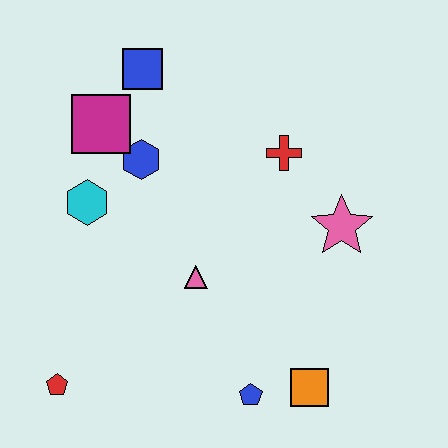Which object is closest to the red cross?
The pink star is closest to the red cross.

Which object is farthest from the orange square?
The blue square is farthest from the orange square.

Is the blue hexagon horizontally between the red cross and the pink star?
No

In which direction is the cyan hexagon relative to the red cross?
The cyan hexagon is to the left of the red cross.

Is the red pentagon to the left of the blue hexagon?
Yes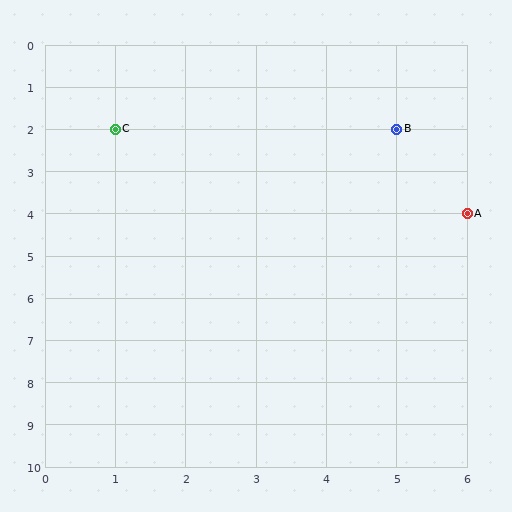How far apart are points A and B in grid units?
Points A and B are 1 column and 2 rows apart (about 2.2 grid units diagonally).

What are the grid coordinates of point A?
Point A is at grid coordinates (6, 4).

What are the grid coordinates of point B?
Point B is at grid coordinates (5, 2).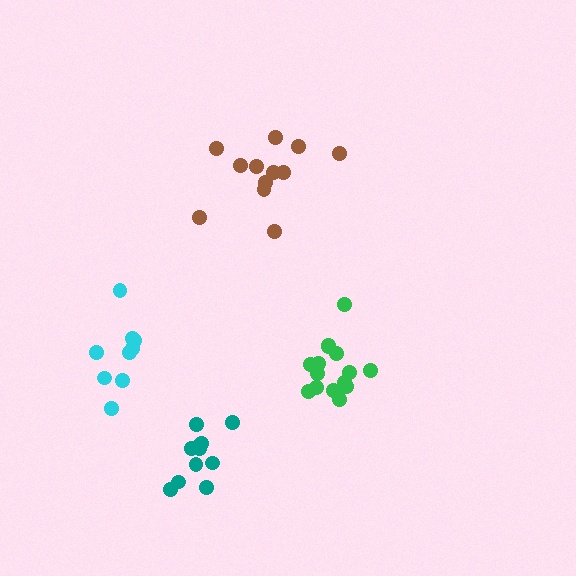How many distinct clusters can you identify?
There are 4 distinct clusters.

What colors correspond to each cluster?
The clusters are colored: teal, green, brown, cyan.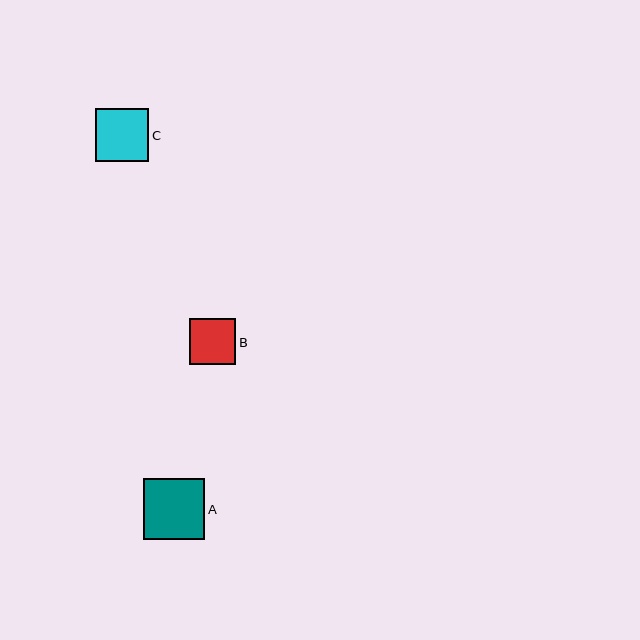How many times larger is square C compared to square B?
Square C is approximately 1.2 times the size of square B.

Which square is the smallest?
Square B is the smallest with a size of approximately 46 pixels.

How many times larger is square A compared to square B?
Square A is approximately 1.3 times the size of square B.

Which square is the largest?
Square A is the largest with a size of approximately 62 pixels.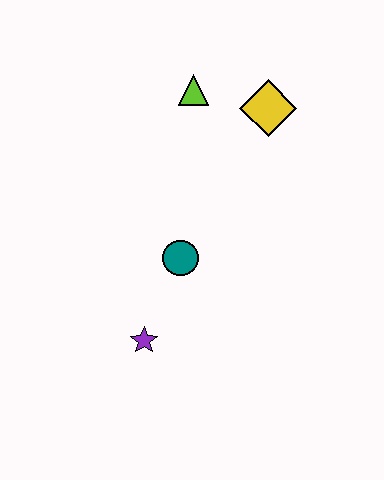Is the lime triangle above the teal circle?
Yes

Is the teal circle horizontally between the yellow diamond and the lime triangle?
No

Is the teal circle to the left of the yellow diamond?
Yes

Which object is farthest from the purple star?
The yellow diamond is farthest from the purple star.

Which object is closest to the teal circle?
The purple star is closest to the teal circle.